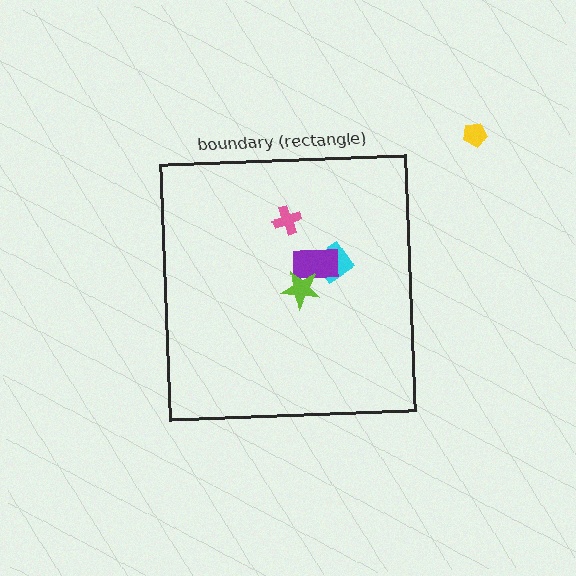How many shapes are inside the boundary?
4 inside, 1 outside.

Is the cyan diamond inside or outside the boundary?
Inside.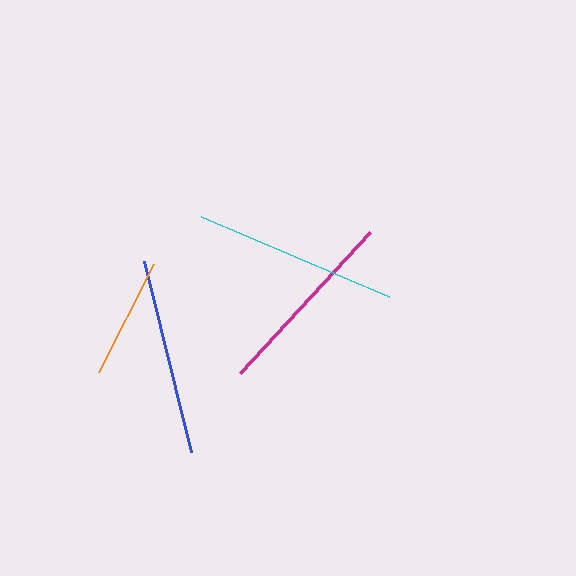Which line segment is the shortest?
The orange line is the shortest at approximately 121 pixels.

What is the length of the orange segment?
The orange segment is approximately 121 pixels long.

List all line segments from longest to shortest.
From longest to shortest: cyan, blue, magenta, orange.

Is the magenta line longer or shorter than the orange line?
The magenta line is longer than the orange line.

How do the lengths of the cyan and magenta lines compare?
The cyan and magenta lines are approximately the same length.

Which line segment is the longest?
The cyan line is the longest at approximately 205 pixels.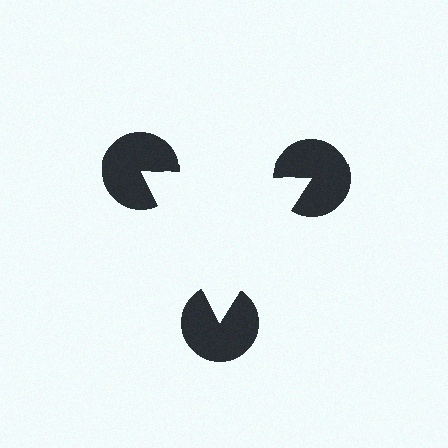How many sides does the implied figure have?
3 sides.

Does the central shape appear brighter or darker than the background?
It typically appears slightly brighter than the background, even though no actual brightness change is drawn.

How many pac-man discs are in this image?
There are 3 — one at each vertex of the illusory triangle.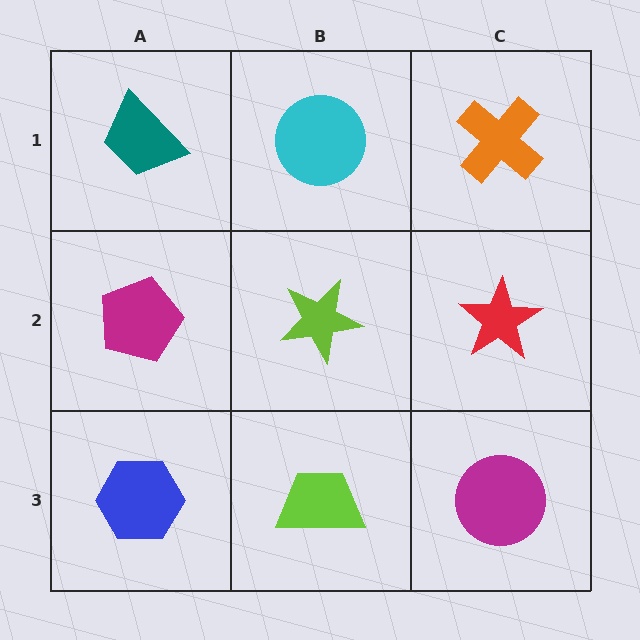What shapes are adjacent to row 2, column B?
A cyan circle (row 1, column B), a lime trapezoid (row 3, column B), a magenta pentagon (row 2, column A), a red star (row 2, column C).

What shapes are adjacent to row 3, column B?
A lime star (row 2, column B), a blue hexagon (row 3, column A), a magenta circle (row 3, column C).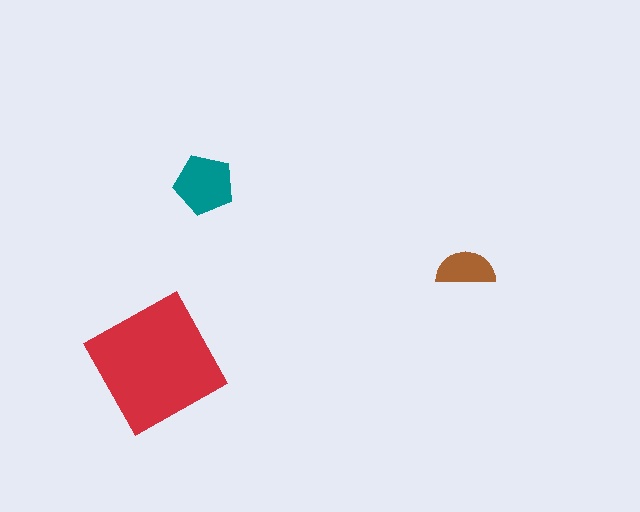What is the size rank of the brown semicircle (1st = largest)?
3rd.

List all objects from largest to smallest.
The red square, the teal pentagon, the brown semicircle.